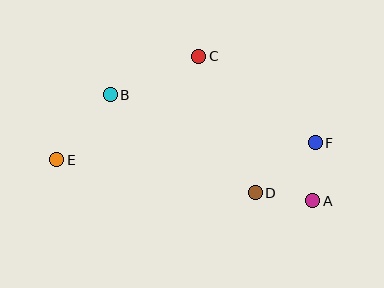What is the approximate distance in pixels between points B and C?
The distance between B and C is approximately 97 pixels.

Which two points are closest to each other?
Points A and D are closest to each other.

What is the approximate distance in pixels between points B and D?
The distance between B and D is approximately 175 pixels.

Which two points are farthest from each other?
Points A and E are farthest from each other.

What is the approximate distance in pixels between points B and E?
The distance between B and E is approximately 84 pixels.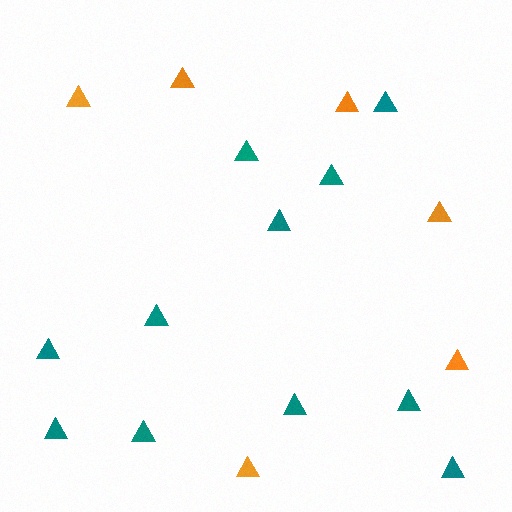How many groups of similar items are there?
There are 2 groups: one group of orange triangles (6) and one group of teal triangles (11).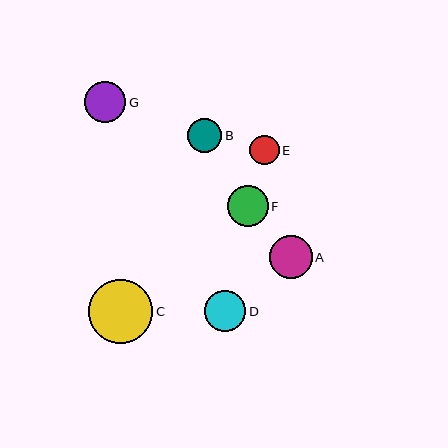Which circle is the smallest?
Circle E is the smallest with a size of approximately 29 pixels.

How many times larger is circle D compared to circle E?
Circle D is approximately 1.4 times the size of circle E.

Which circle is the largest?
Circle C is the largest with a size of approximately 64 pixels.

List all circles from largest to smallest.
From largest to smallest: C, A, D, G, F, B, E.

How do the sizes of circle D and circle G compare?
Circle D and circle G are approximately the same size.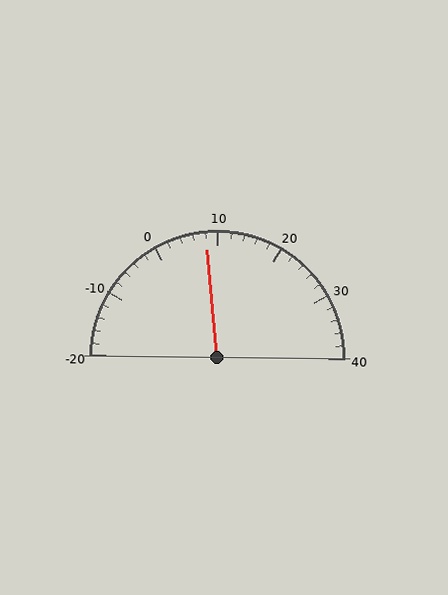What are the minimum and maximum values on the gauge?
The gauge ranges from -20 to 40.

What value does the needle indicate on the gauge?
The needle indicates approximately 8.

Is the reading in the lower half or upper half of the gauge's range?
The reading is in the lower half of the range (-20 to 40).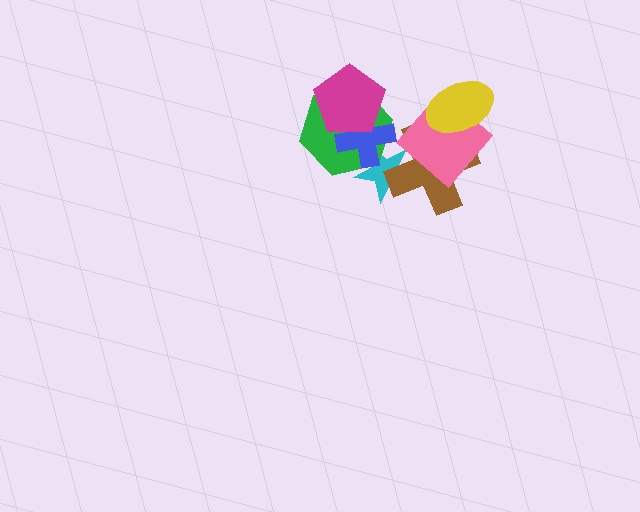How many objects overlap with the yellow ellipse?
2 objects overlap with the yellow ellipse.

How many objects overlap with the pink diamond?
2 objects overlap with the pink diamond.